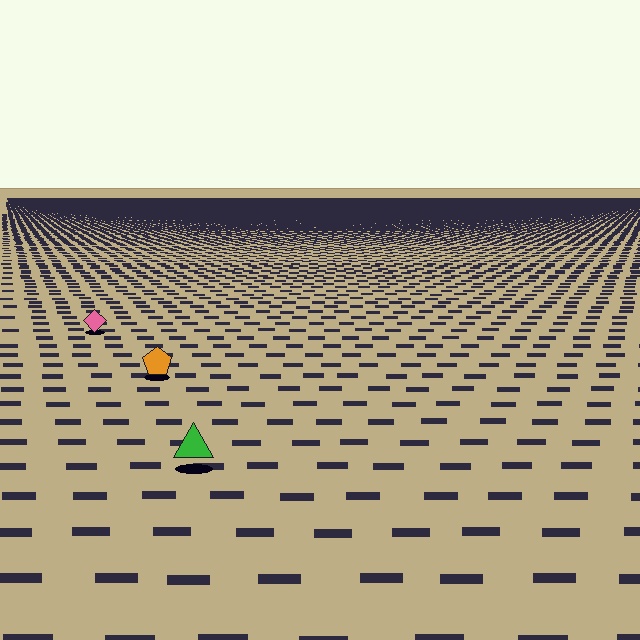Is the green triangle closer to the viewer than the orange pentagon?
Yes. The green triangle is closer — you can tell from the texture gradient: the ground texture is coarser near it.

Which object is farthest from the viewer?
The pink diamond is farthest from the viewer. It appears smaller and the ground texture around it is denser.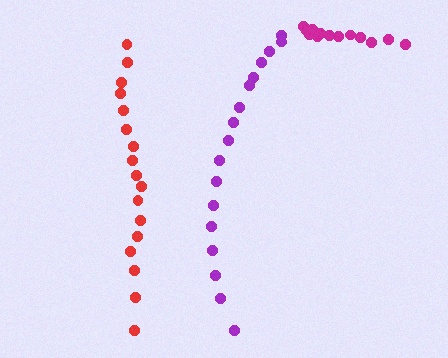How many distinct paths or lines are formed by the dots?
There are 3 distinct paths.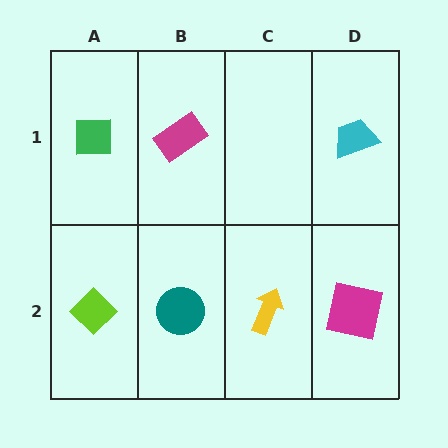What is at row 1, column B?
A magenta rectangle.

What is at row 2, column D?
A magenta square.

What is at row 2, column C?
A yellow arrow.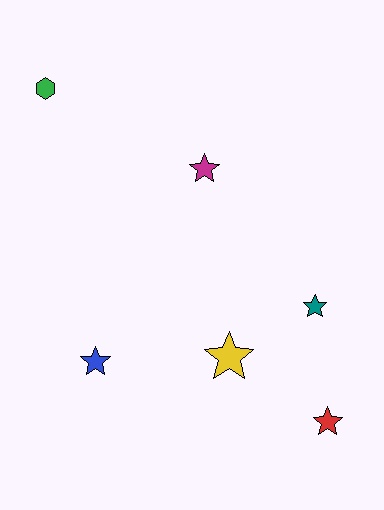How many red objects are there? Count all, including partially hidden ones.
There is 1 red object.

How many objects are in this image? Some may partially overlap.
There are 6 objects.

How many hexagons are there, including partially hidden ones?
There is 1 hexagon.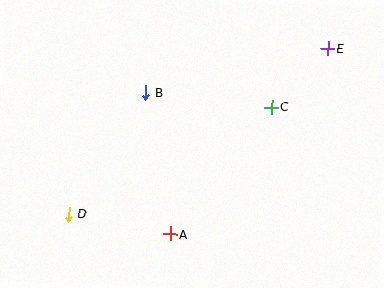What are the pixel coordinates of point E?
Point E is at (328, 49).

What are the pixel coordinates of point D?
Point D is at (69, 214).